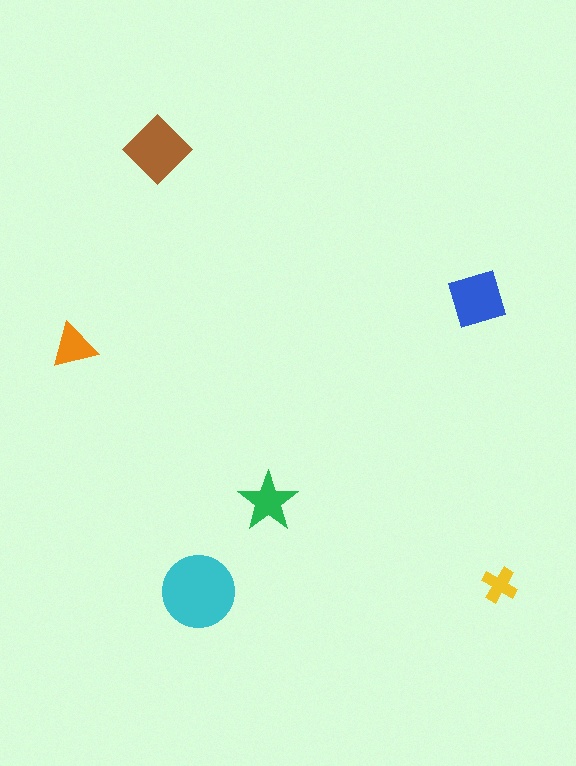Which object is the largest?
The cyan circle.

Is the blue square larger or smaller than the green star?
Larger.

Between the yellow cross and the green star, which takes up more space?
The green star.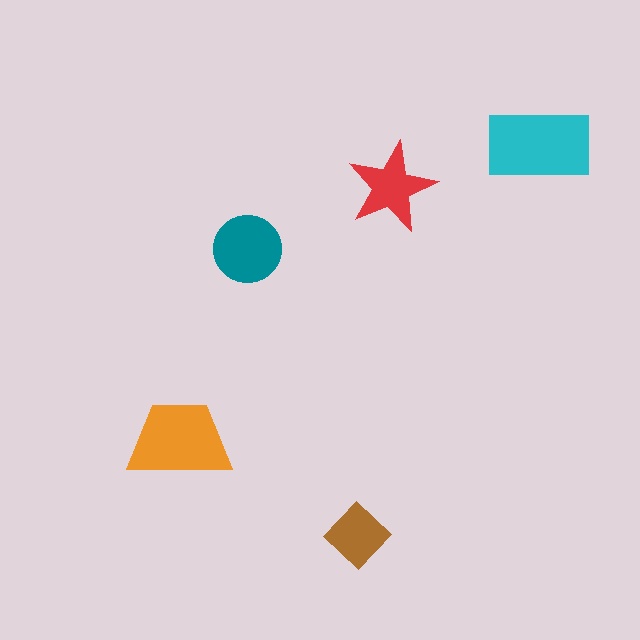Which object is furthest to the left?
The orange trapezoid is leftmost.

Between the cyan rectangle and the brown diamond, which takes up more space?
The cyan rectangle.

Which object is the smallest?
The brown diamond.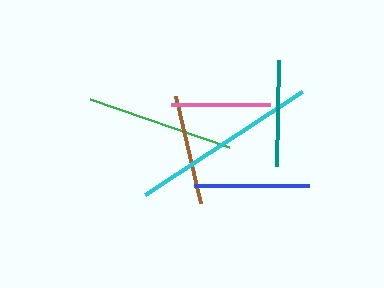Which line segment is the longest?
The cyan line is the longest at approximately 188 pixels.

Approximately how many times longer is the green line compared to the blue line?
The green line is approximately 1.3 times the length of the blue line.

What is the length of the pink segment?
The pink segment is approximately 99 pixels long.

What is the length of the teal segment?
The teal segment is approximately 106 pixels long.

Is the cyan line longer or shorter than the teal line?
The cyan line is longer than the teal line.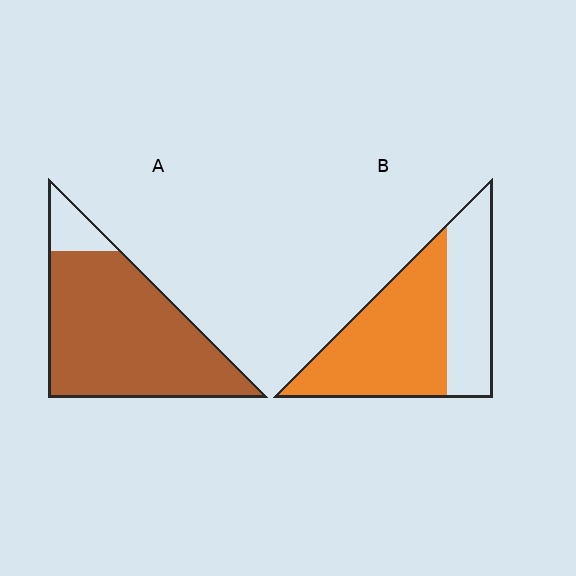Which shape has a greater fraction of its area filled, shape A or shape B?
Shape A.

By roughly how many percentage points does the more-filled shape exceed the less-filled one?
By roughly 25 percentage points (A over B).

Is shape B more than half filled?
Yes.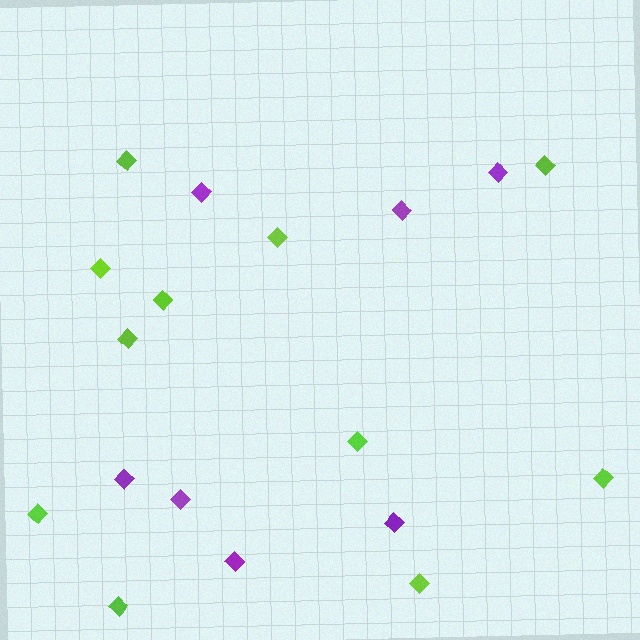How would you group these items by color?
There are 2 groups: one group of lime diamonds (11) and one group of purple diamonds (7).